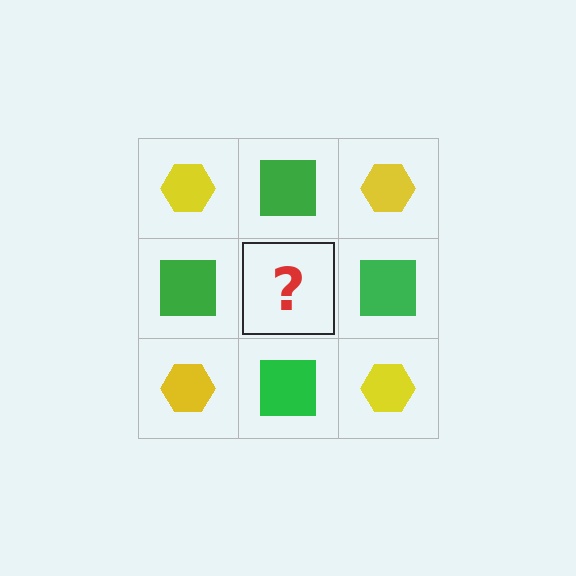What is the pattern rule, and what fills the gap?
The rule is that it alternates yellow hexagon and green square in a checkerboard pattern. The gap should be filled with a yellow hexagon.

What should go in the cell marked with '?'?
The missing cell should contain a yellow hexagon.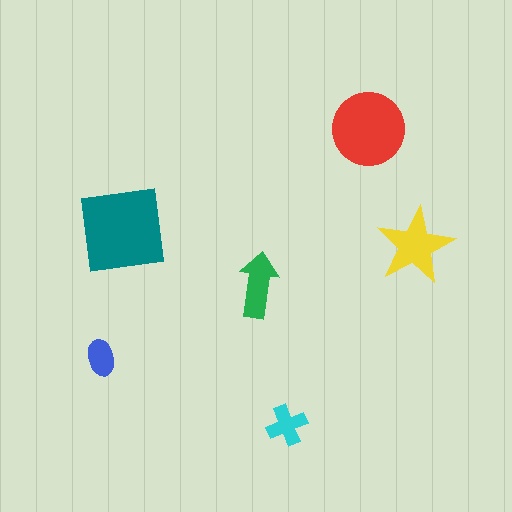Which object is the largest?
The teal square.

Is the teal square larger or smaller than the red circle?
Larger.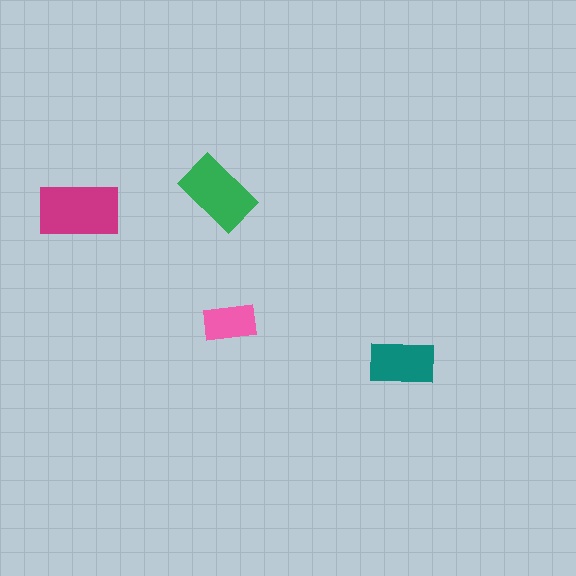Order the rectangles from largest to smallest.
the magenta one, the green one, the teal one, the pink one.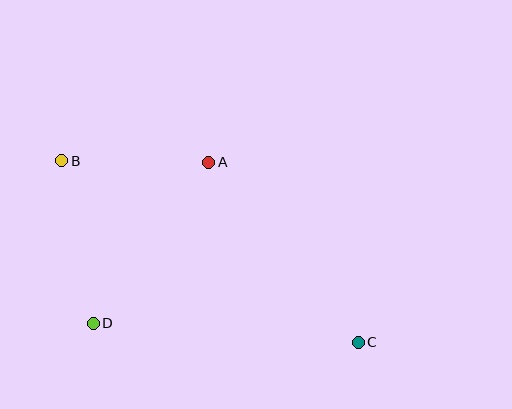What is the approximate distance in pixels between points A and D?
The distance between A and D is approximately 198 pixels.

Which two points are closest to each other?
Points A and B are closest to each other.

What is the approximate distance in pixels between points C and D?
The distance between C and D is approximately 266 pixels.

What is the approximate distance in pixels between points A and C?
The distance between A and C is approximately 234 pixels.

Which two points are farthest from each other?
Points B and C are farthest from each other.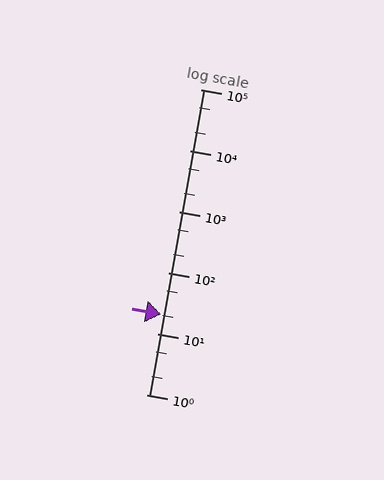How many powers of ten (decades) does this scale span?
The scale spans 5 decades, from 1 to 100000.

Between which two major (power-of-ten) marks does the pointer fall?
The pointer is between 10 and 100.